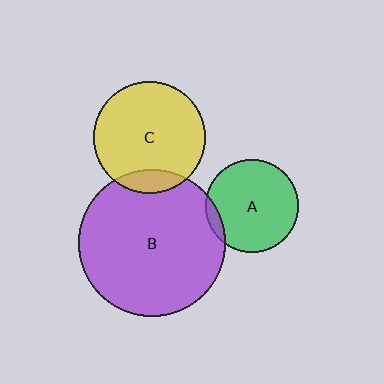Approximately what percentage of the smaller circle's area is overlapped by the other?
Approximately 10%.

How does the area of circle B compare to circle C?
Approximately 1.7 times.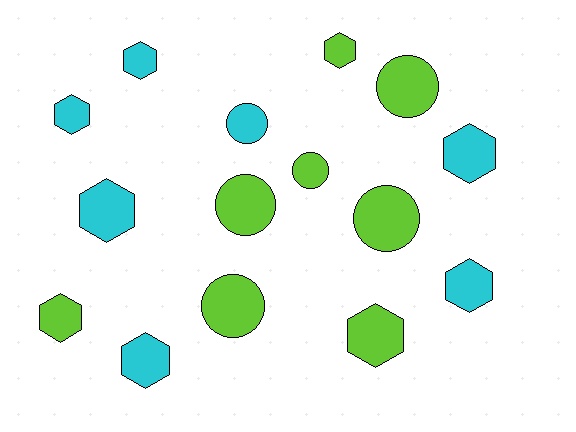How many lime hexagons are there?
There are 3 lime hexagons.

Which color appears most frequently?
Lime, with 8 objects.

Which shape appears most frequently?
Hexagon, with 9 objects.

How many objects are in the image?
There are 15 objects.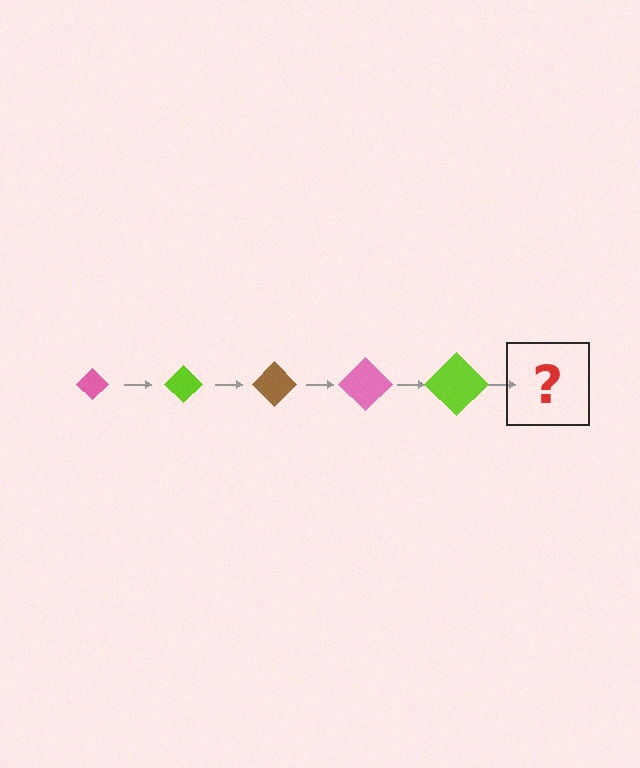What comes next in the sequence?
The next element should be a brown diamond, larger than the previous one.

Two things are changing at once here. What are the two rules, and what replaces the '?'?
The two rules are that the diamond grows larger each step and the color cycles through pink, lime, and brown. The '?' should be a brown diamond, larger than the previous one.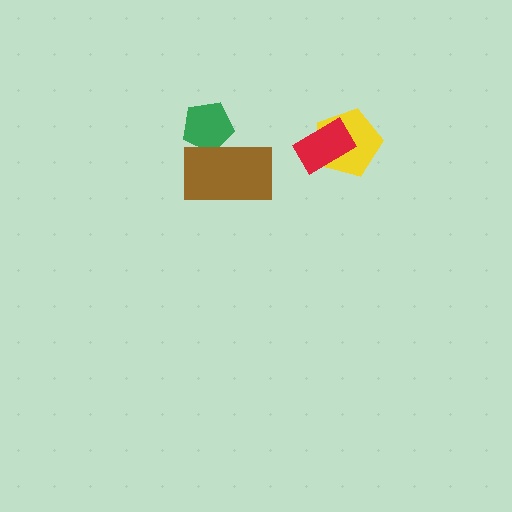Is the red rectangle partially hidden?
No, no other shape covers it.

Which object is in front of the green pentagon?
The brown rectangle is in front of the green pentagon.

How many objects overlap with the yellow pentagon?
1 object overlaps with the yellow pentagon.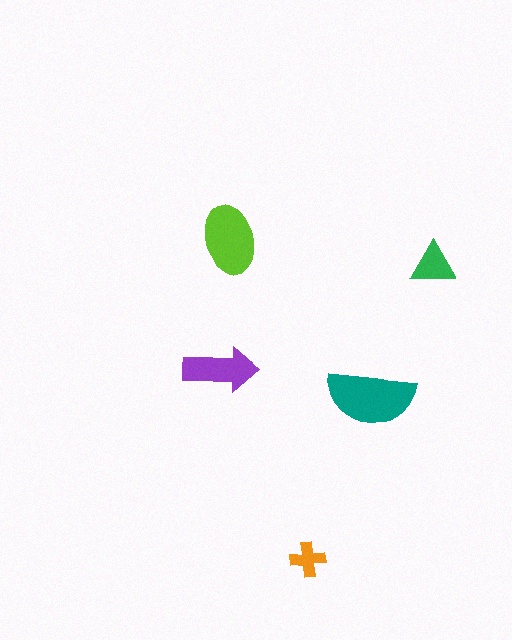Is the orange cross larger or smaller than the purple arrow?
Smaller.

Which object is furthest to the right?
The green triangle is rightmost.